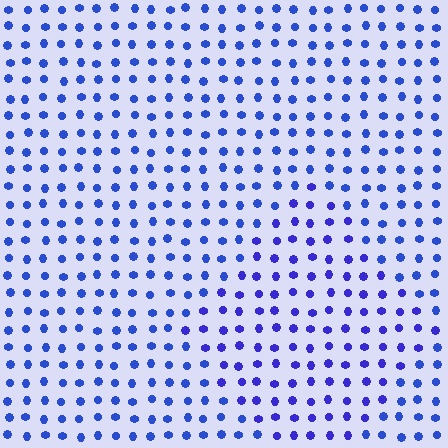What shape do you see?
I see a diamond.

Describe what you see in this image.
The image is filled with small blue elements in a uniform arrangement. A diamond-shaped region is visible where the elements are tinted to a slightly different hue, forming a subtle color boundary.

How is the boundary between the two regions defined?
The boundary is defined purely by a slight shift in hue (about 18 degrees). Spacing, size, and orientation are identical on both sides.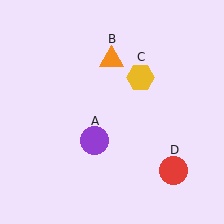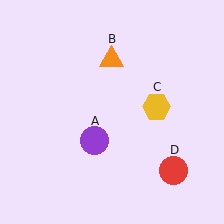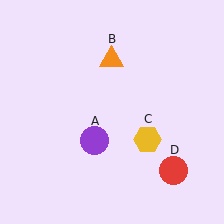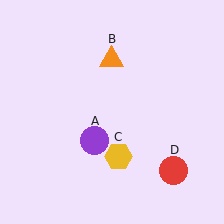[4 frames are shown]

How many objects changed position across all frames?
1 object changed position: yellow hexagon (object C).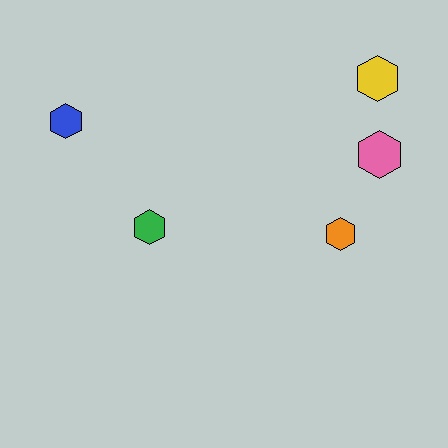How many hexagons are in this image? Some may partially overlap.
There are 5 hexagons.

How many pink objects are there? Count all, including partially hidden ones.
There is 1 pink object.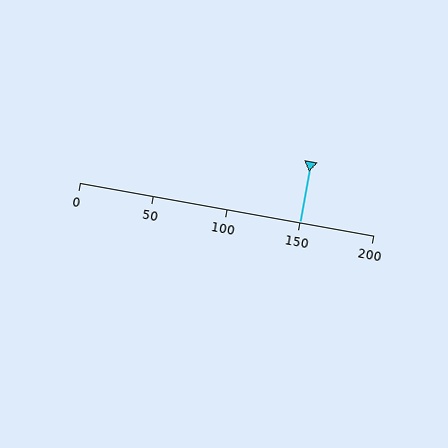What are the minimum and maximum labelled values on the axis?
The axis runs from 0 to 200.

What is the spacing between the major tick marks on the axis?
The major ticks are spaced 50 apart.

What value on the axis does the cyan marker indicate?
The marker indicates approximately 150.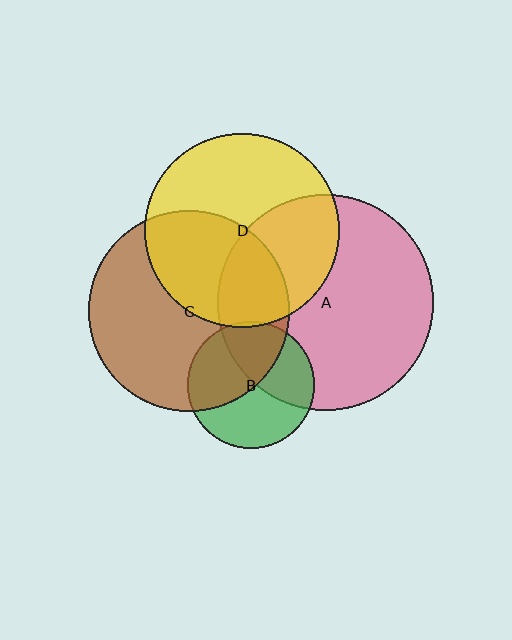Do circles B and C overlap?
Yes.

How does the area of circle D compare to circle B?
Approximately 2.3 times.